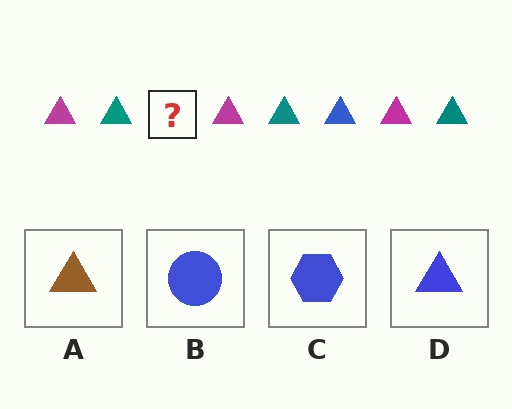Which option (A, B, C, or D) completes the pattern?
D.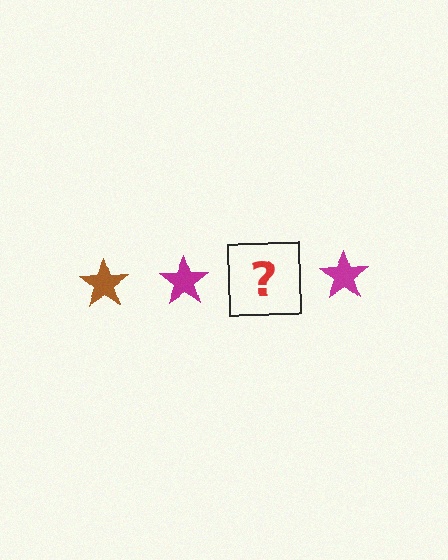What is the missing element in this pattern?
The missing element is a brown star.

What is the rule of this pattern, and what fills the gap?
The rule is that the pattern cycles through brown, magenta stars. The gap should be filled with a brown star.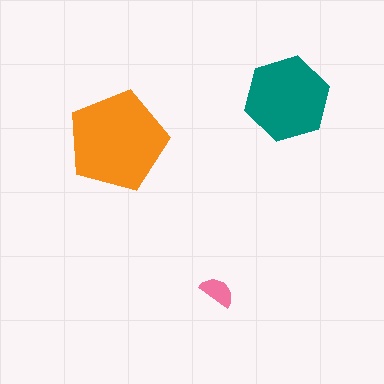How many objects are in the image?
There are 3 objects in the image.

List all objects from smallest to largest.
The pink semicircle, the teal hexagon, the orange pentagon.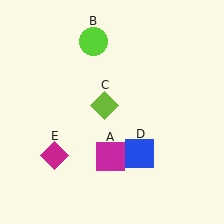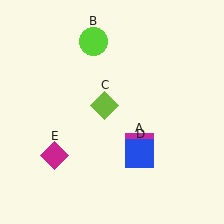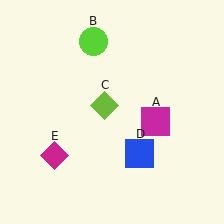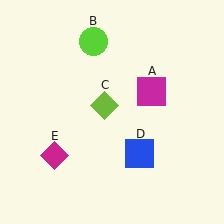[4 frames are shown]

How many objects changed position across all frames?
1 object changed position: magenta square (object A).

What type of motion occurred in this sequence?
The magenta square (object A) rotated counterclockwise around the center of the scene.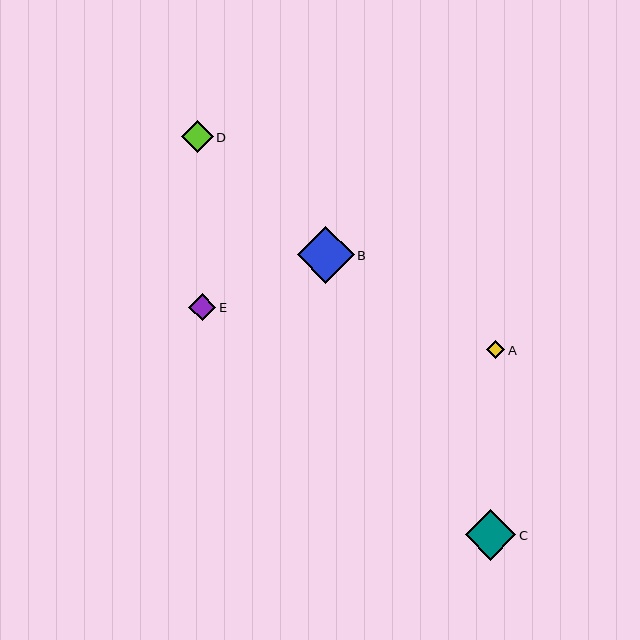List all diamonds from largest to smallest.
From largest to smallest: B, C, D, E, A.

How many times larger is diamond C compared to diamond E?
Diamond C is approximately 1.9 times the size of diamond E.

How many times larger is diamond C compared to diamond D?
Diamond C is approximately 1.6 times the size of diamond D.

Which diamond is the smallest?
Diamond A is the smallest with a size of approximately 18 pixels.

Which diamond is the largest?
Diamond B is the largest with a size of approximately 57 pixels.